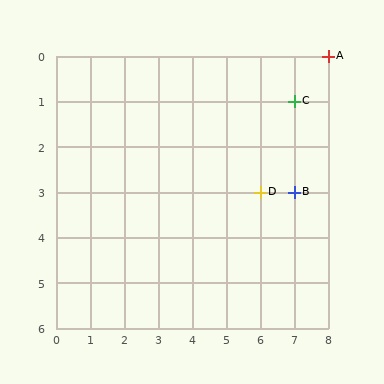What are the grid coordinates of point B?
Point B is at grid coordinates (7, 3).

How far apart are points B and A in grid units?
Points B and A are 1 column and 3 rows apart (about 3.2 grid units diagonally).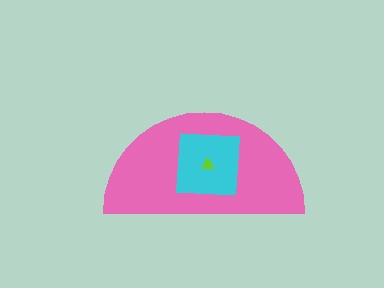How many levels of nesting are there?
3.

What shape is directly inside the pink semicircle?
The cyan square.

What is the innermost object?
The lime triangle.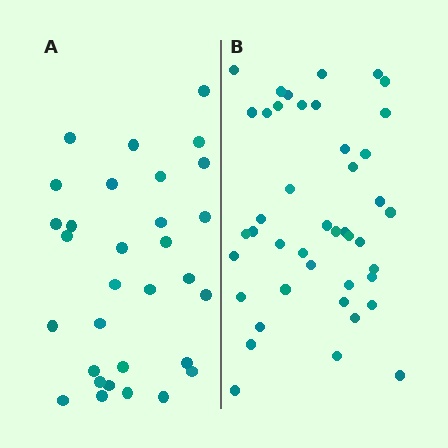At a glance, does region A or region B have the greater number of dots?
Region B (the right region) has more dots.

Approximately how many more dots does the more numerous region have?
Region B has roughly 12 or so more dots than region A.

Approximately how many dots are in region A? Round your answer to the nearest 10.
About 30 dots. (The exact count is 31, which rounds to 30.)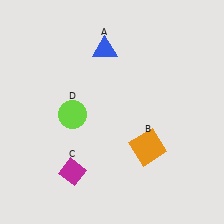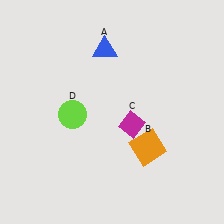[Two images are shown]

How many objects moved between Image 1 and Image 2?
1 object moved between the two images.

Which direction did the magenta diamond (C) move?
The magenta diamond (C) moved right.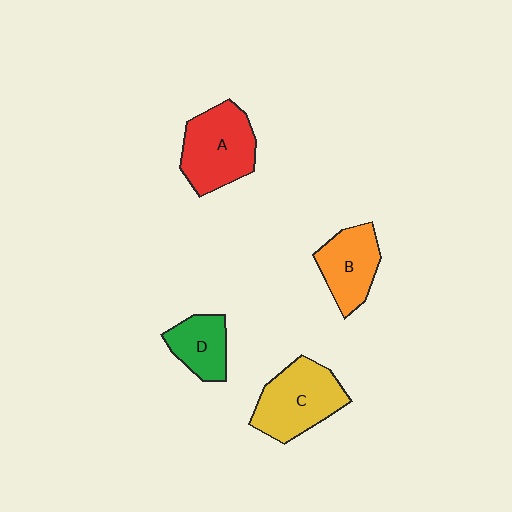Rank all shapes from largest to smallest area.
From largest to smallest: C (yellow), A (red), B (orange), D (green).